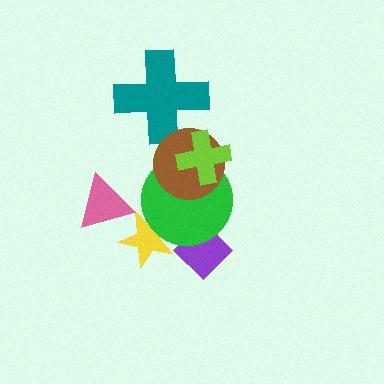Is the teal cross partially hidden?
Yes, it is partially covered by another shape.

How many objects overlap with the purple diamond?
1 object overlaps with the purple diamond.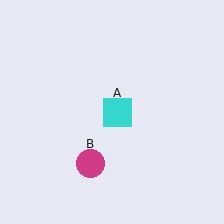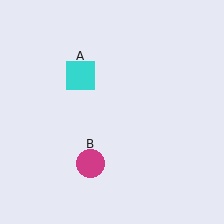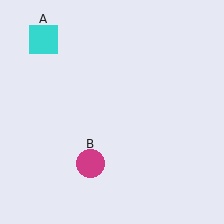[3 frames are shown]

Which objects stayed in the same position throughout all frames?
Magenta circle (object B) remained stationary.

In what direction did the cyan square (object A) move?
The cyan square (object A) moved up and to the left.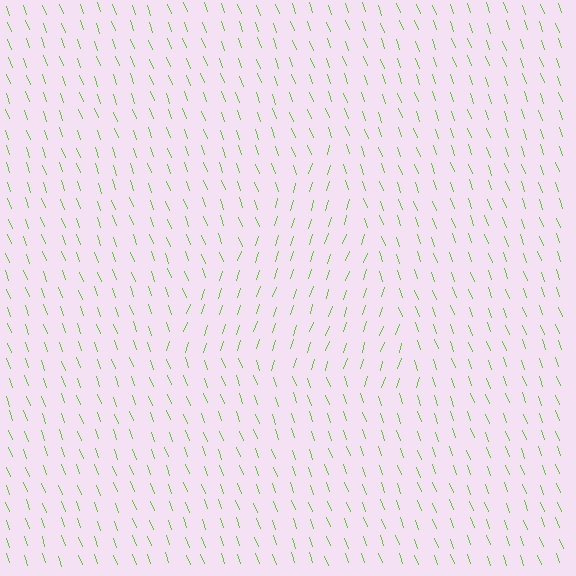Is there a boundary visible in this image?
Yes, there is a texture boundary formed by a change in line orientation.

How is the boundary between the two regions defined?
The boundary is defined purely by a change in line orientation (approximately 39 degrees difference). All lines are the same color and thickness.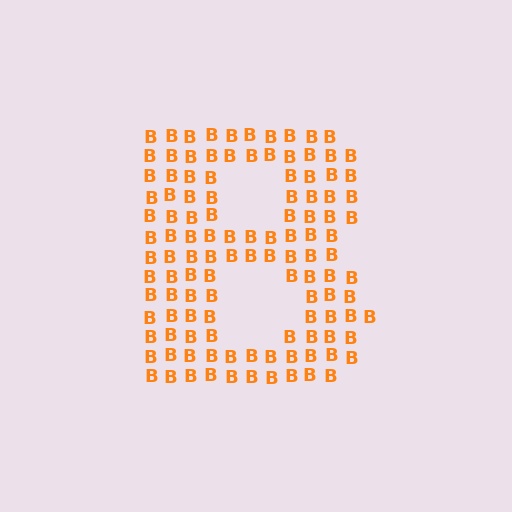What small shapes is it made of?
It is made of small letter B's.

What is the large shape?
The large shape is the letter B.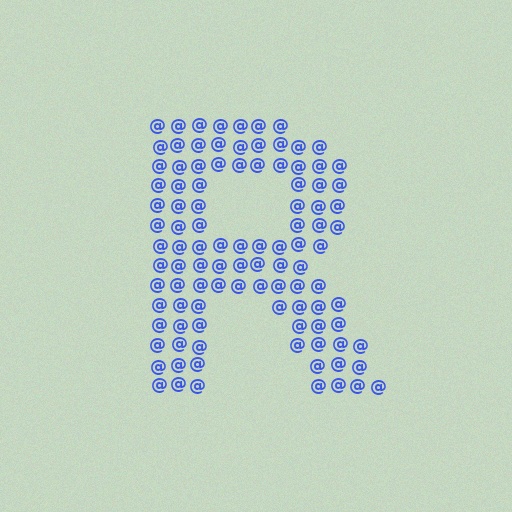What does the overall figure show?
The overall figure shows the letter R.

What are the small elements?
The small elements are at signs.